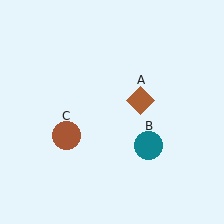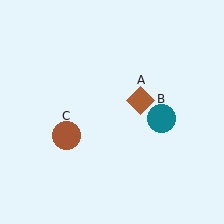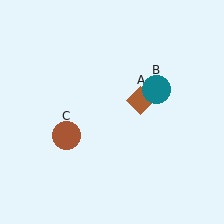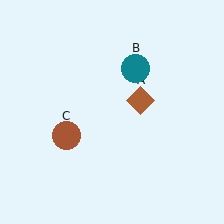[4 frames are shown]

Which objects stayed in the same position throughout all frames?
Brown diamond (object A) and brown circle (object C) remained stationary.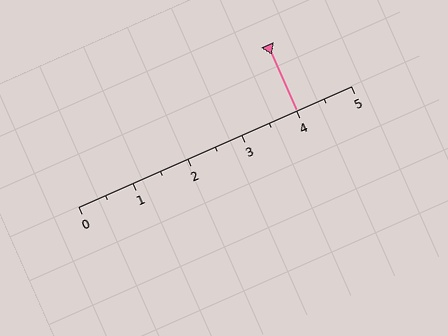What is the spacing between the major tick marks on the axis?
The major ticks are spaced 1 apart.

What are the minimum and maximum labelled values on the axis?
The axis runs from 0 to 5.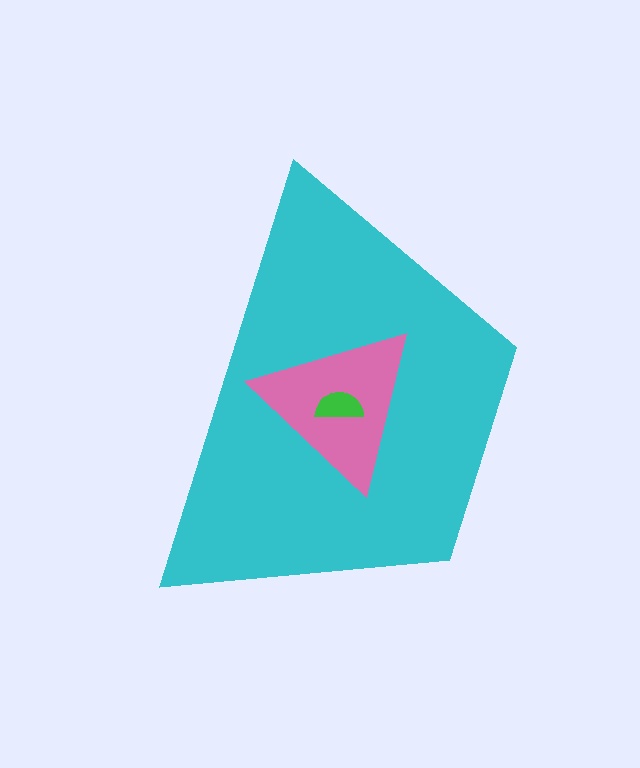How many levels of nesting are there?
3.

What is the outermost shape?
The cyan trapezoid.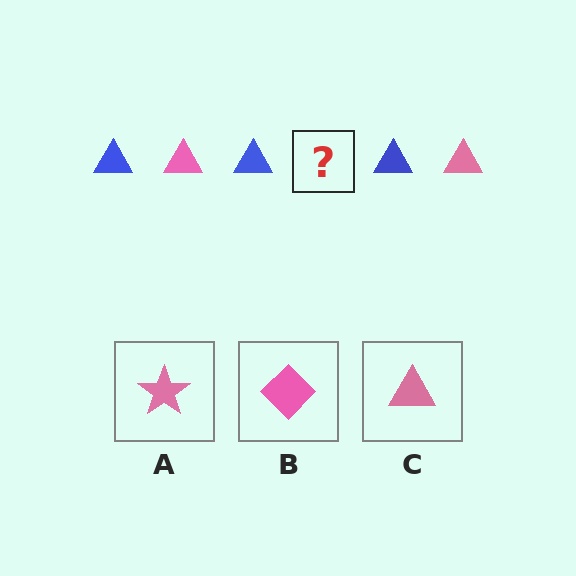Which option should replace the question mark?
Option C.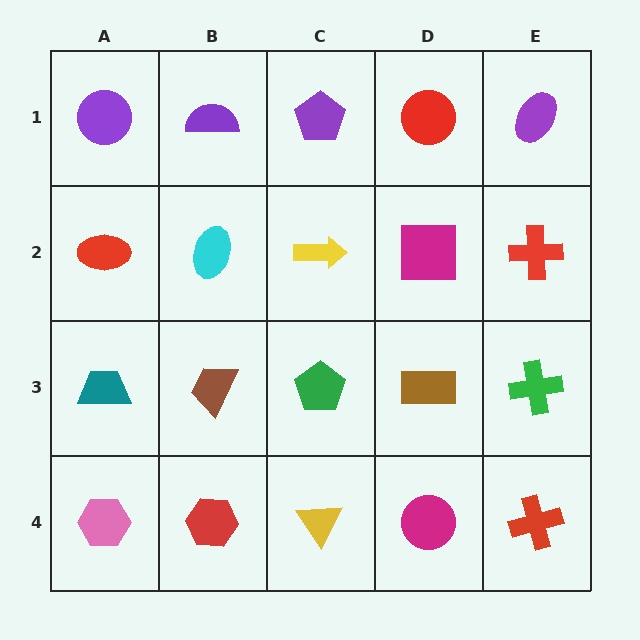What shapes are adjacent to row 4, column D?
A brown rectangle (row 3, column D), a yellow triangle (row 4, column C), a red cross (row 4, column E).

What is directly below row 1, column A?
A red ellipse.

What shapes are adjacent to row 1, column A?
A red ellipse (row 2, column A), a purple semicircle (row 1, column B).